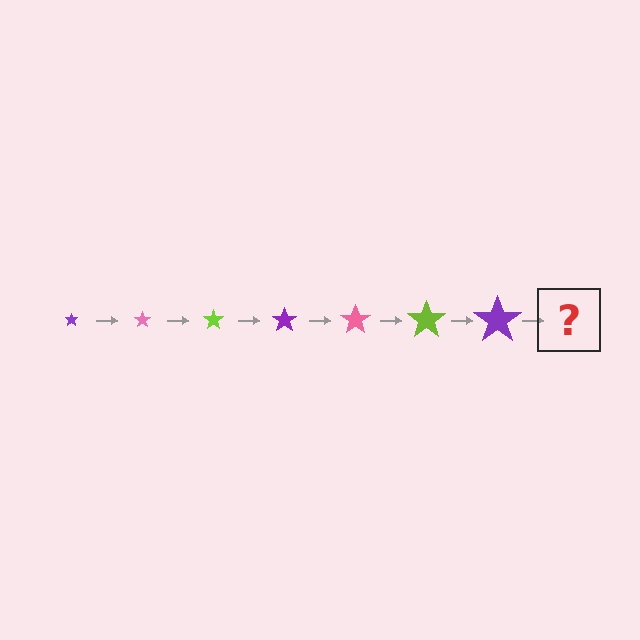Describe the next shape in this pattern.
It should be a pink star, larger than the previous one.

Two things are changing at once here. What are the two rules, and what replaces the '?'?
The two rules are that the star grows larger each step and the color cycles through purple, pink, and lime. The '?' should be a pink star, larger than the previous one.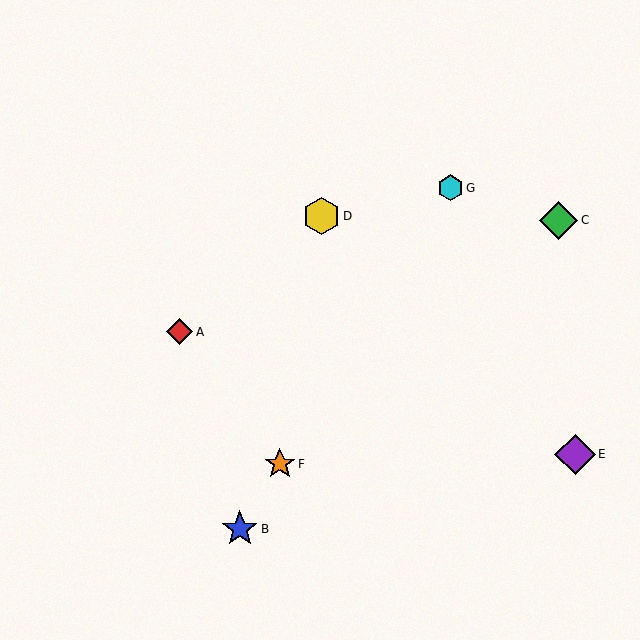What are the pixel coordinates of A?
Object A is at (180, 332).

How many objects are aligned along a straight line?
3 objects (B, F, G) are aligned along a straight line.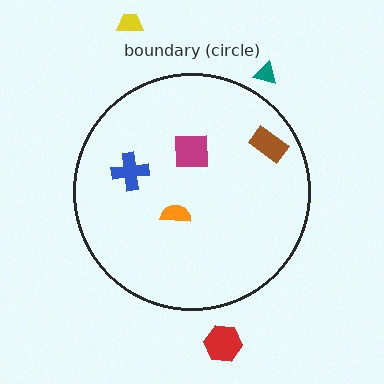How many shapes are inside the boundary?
4 inside, 3 outside.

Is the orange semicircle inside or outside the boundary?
Inside.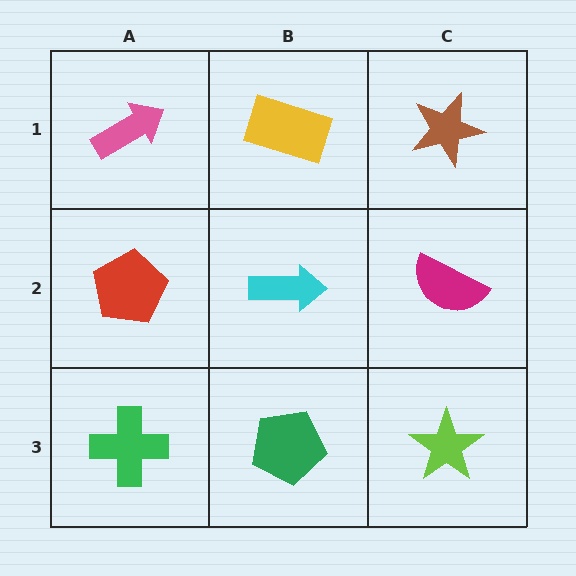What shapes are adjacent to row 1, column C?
A magenta semicircle (row 2, column C), a yellow rectangle (row 1, column B).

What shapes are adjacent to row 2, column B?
A yellow rectangle (row 1, column B), a green pentagon (row 3, column B), a red pentagon (row 2, column A), a magenta semicircle (row 2, column C).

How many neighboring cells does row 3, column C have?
2.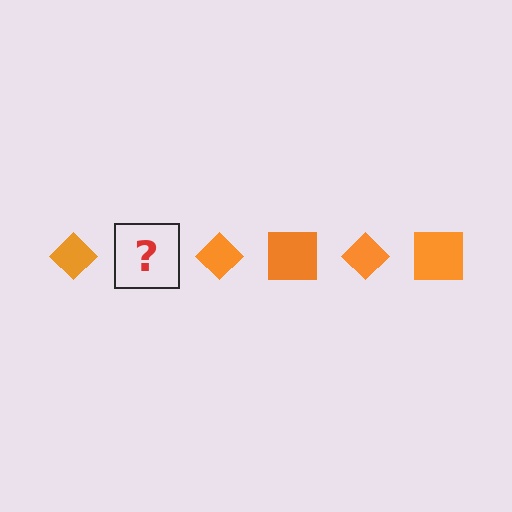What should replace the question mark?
The question mark should be replaced with an orange square.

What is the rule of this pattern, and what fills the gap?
The rule is that the pattern cycles through diamond, square shapes in orange. The gap should be filled with an orange square.